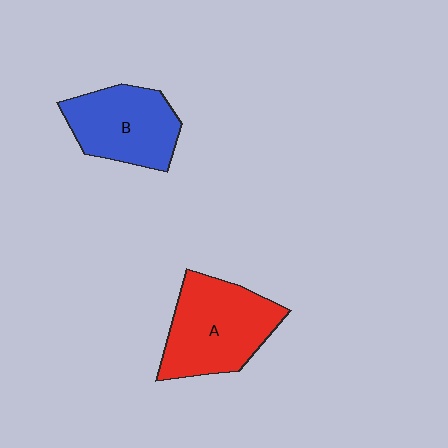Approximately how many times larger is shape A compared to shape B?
Approximately 1.2 times.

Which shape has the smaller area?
Shape B (blue).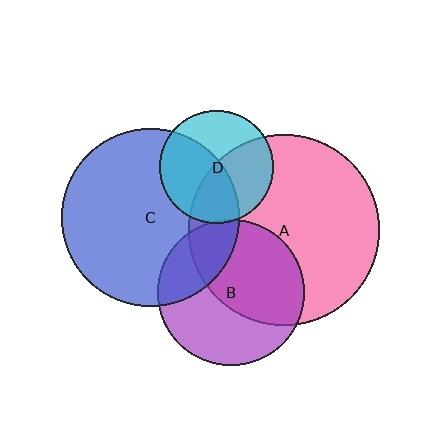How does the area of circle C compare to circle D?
Approximately 2.5 times.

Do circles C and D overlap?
Yes.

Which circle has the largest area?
Circle A (pink).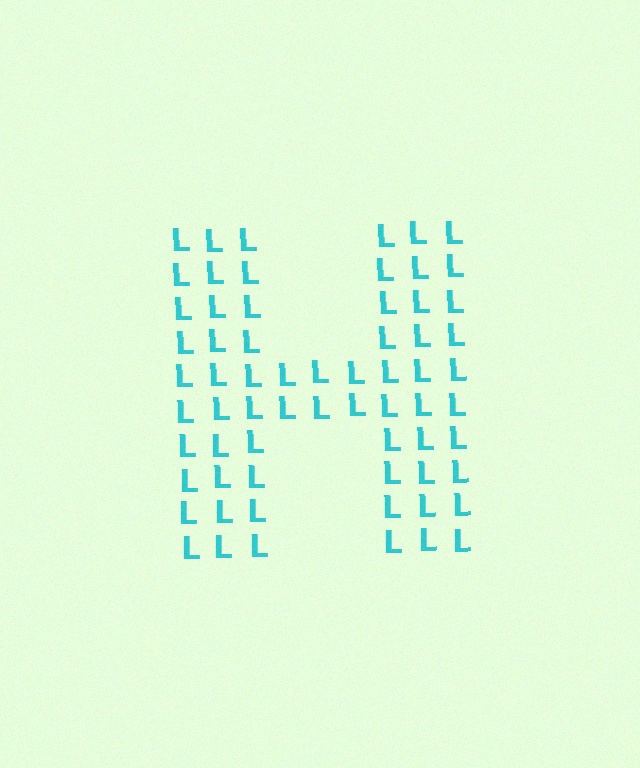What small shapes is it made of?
It is made of small letter L's.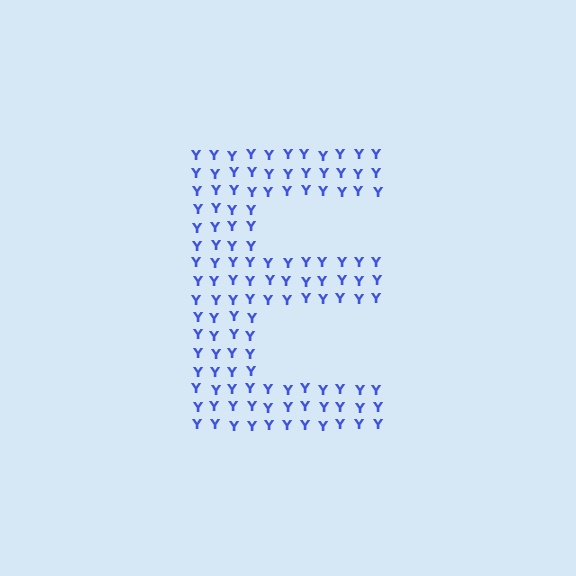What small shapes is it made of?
It is made of small letter Y's.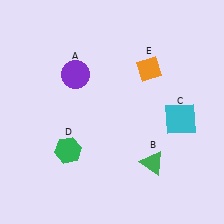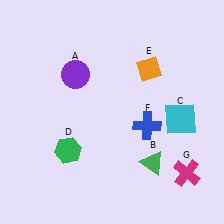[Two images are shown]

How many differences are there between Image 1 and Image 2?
There are 2 differences between the two images.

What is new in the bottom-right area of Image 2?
A magenta cross (G) was added in the bottom-right area of Image 2.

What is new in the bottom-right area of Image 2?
A blue cross (F) was added in the bottom-right area of Image 2.